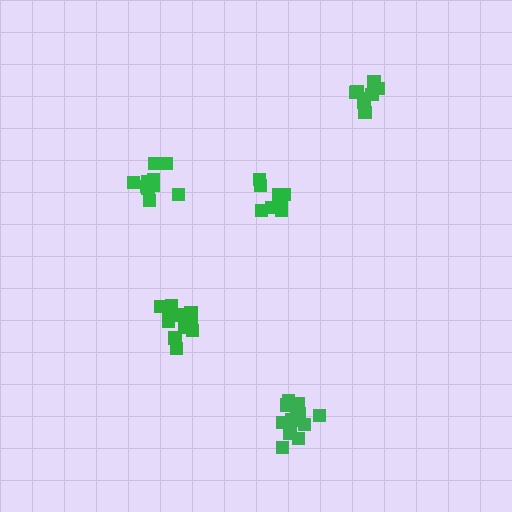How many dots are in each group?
Group 1: 13 dots, Group 2: 13 dots, Group 3: 8 dots, Group 4: 12 dots, Group 5: 9 dots (55 total).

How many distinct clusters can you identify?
There are 5 distinct clusters.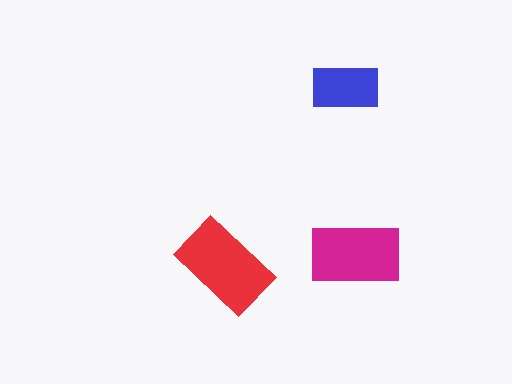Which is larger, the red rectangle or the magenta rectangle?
The red one.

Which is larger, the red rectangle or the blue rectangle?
The red one.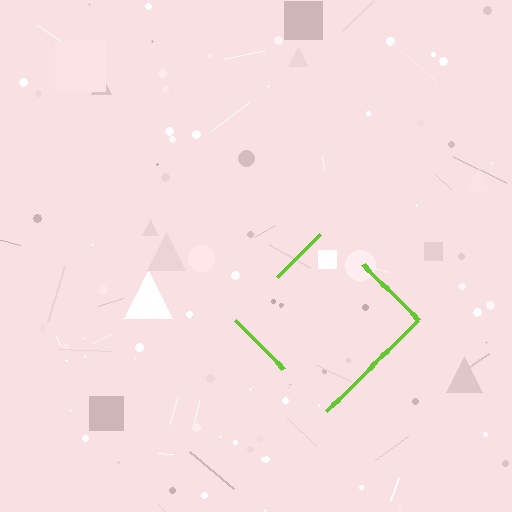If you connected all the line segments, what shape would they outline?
They would outline a diamond.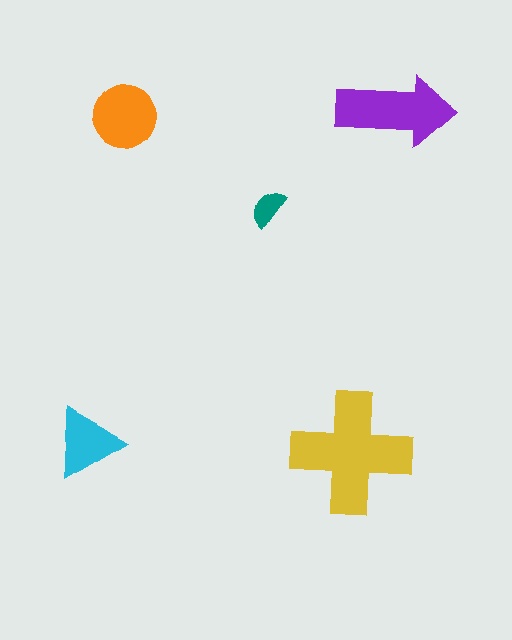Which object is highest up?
The purple arrow is topmost.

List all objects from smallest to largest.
The teal semicircle, the cyan triangle, the orange circle, the purple arrow, the yellow cross.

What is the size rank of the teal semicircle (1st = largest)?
5th.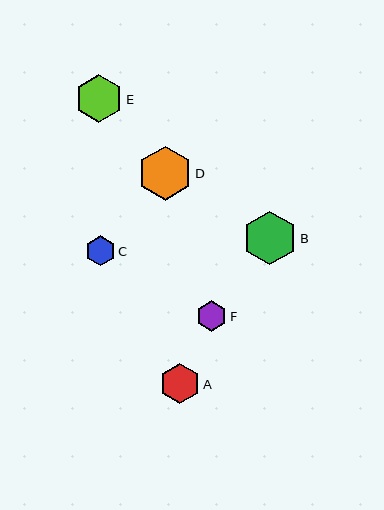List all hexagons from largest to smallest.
From largest to smallest: D, B, E, A, F, C.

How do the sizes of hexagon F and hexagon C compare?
Hexagon F and hexagon C are approximately the same size.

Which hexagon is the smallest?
Hexagon C is the smallest with a size of approximately 30 pixels.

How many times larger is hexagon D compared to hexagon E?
Hexagon D is approximately 1.1 times the size of hexagon E.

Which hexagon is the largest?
Hexagon D is the largest with a size of approximately 54 pixels.